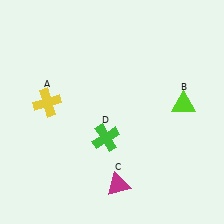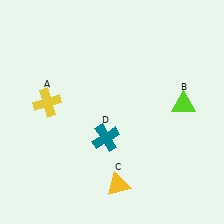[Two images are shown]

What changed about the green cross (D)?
In Image 1, D is green. In Image 2, it changed to teal.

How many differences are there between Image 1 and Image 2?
There are 2 differences between the two images.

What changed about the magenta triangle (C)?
In Image 1, C is magenta. In Image 2, it changed to yellow.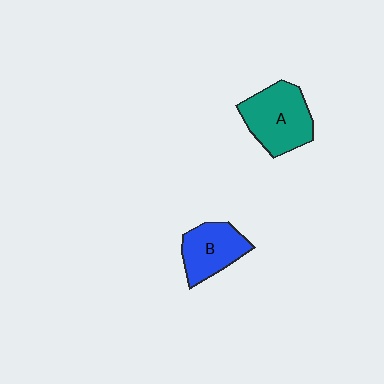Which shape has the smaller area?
Shape B (blue).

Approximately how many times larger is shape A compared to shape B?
Approximately 1.3 times.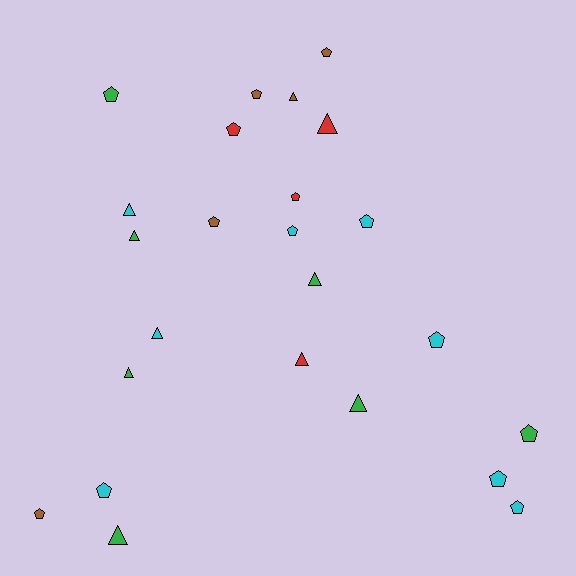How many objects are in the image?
There are 24 objects.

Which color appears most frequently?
Cyan, with 8 objects.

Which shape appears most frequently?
Pentagon, with 14 objects.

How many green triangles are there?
There are 5 green triangles.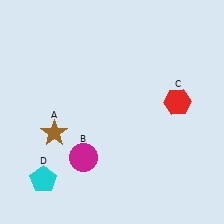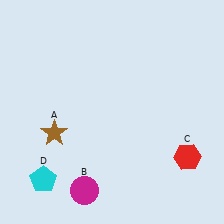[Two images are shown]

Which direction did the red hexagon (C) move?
The red hexagon (C) moved down.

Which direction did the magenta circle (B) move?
The magenta circle (B) moved down.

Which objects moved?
The objects that moved are: the magenta circle (B), the red hexagon (C).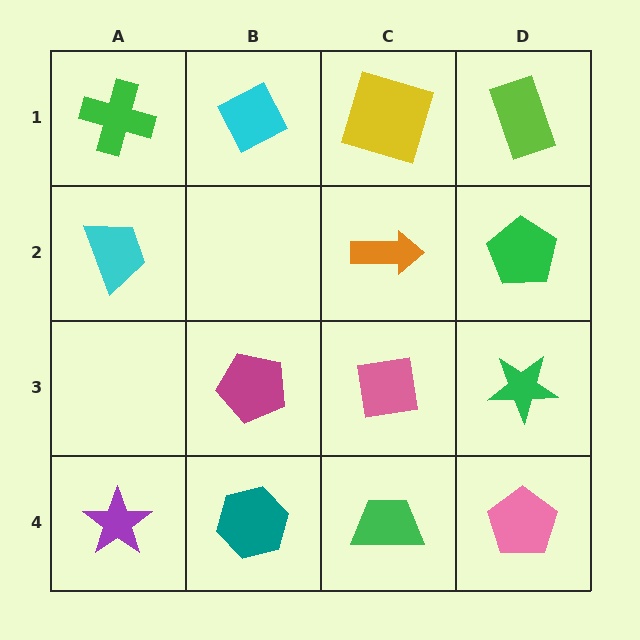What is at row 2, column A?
A cyan trapezoid.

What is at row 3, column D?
A green star.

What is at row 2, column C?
An orange arrow.